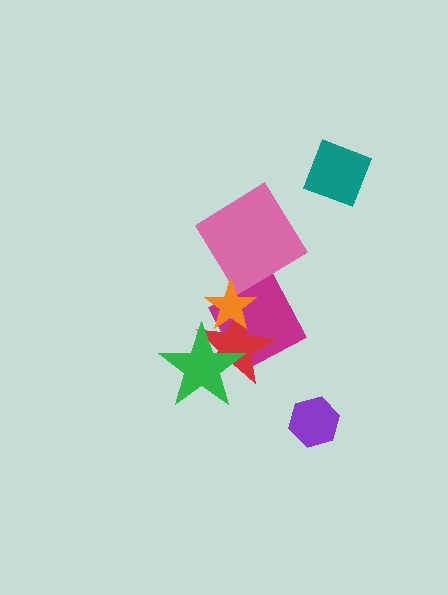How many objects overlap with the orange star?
2 objects overlap with the orange star.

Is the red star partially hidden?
Yes, it is partially covered by another shape.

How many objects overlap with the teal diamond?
0 objects overlap with the teal diamond.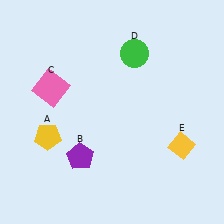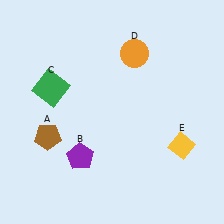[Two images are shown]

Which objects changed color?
A changed from yellow to brown. C changed from pink to green. D changed from green to orange.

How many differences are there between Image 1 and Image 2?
There are 3 differences between the two images.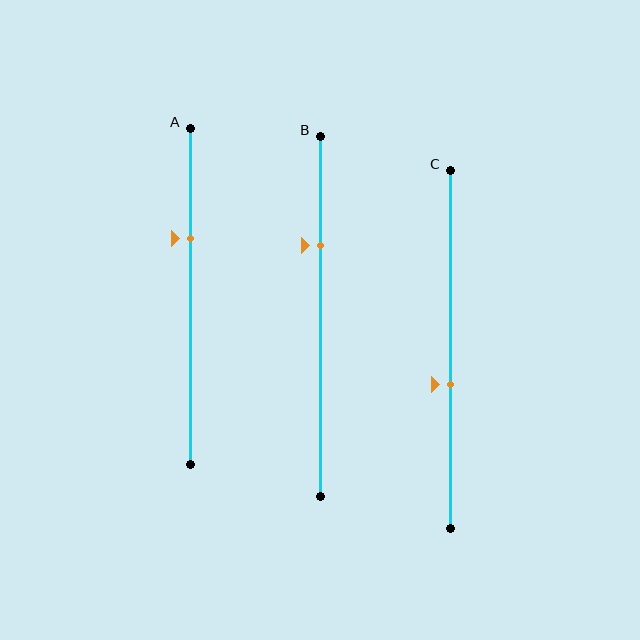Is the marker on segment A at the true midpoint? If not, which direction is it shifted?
No, the marker on segment A is shifted upward by about 17% of the segment length.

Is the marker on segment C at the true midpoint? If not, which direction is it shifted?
No, the marker on segment C is shifted downward by about 10% of the segment length.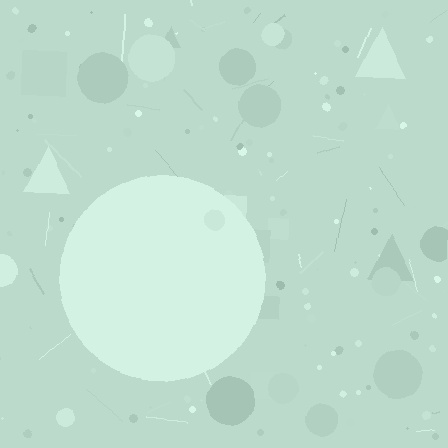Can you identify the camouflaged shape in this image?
The camouflaged shape is a circle.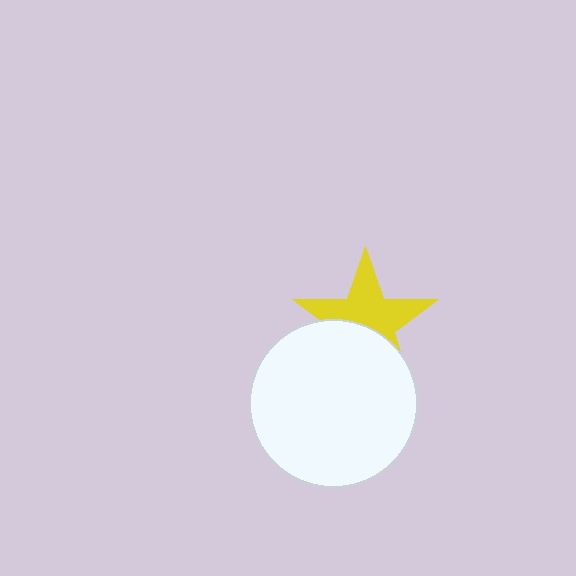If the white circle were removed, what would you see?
You would see the complete yellow star.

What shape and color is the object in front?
The object in front is a white circle.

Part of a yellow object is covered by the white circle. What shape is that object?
It is a star.